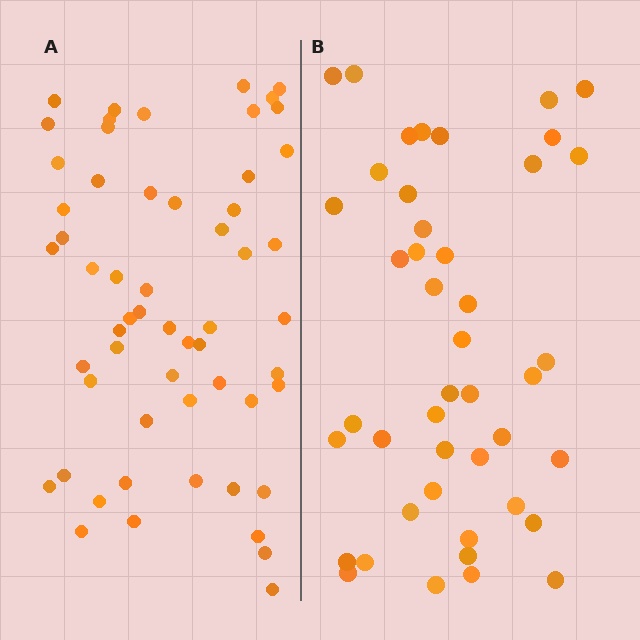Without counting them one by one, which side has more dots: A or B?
Region A (the left region) has more dots.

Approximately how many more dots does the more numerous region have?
Region A has approximately 15 more dots than region B.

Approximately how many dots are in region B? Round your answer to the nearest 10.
About 40 dots. (The exact count is 44, which rounds to 40.)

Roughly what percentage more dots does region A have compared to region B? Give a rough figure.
About 30% more.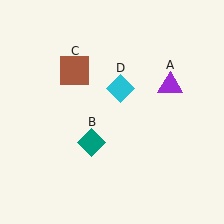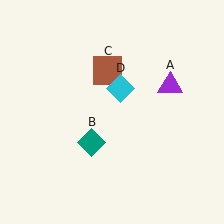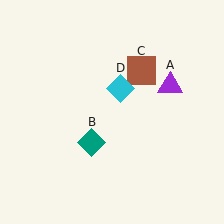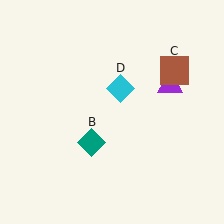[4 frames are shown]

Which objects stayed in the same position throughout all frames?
Purple triangle (object A) and teal diamond (object B) and cyan diamond (object D) remained stationary.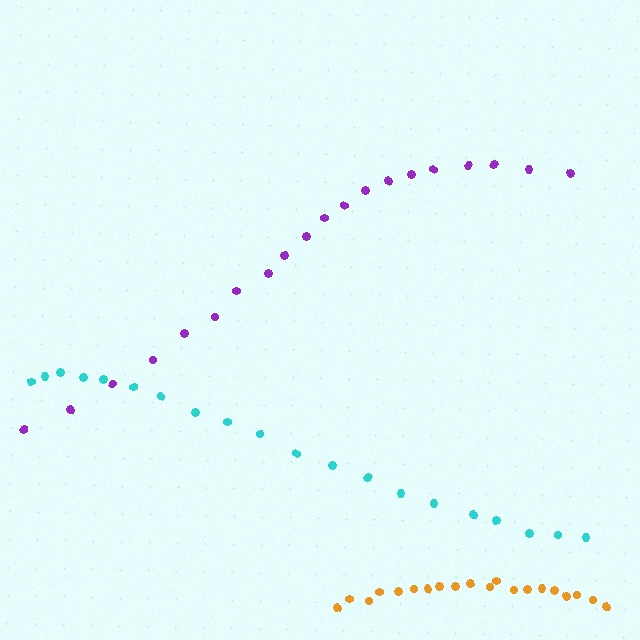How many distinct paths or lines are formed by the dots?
There are 3 distinct paths.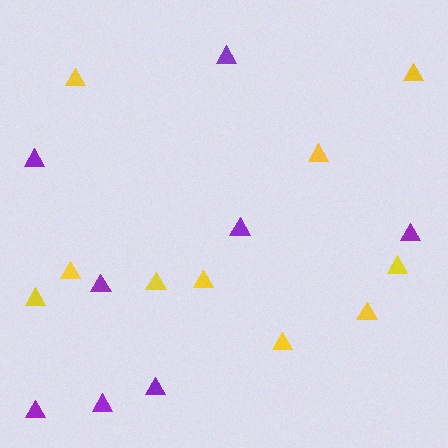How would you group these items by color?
There are 2 groups: one group of purple triangles (8) and one group of yellow triangles (10).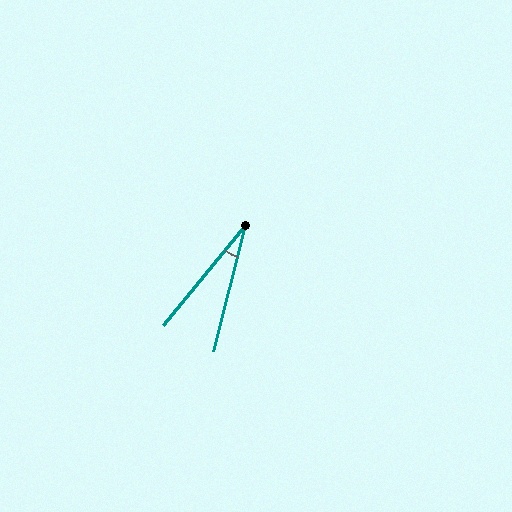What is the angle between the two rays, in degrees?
Approximately 25 degrees.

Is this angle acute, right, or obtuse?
It is acute.